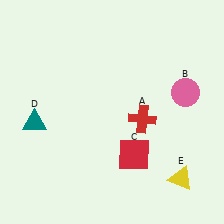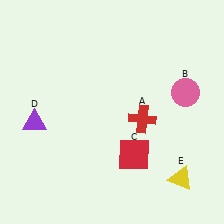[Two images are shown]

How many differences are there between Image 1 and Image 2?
There is 1 difference between the two images.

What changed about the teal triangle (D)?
In Image 1, D is teal. In Image 2, it changed to purple.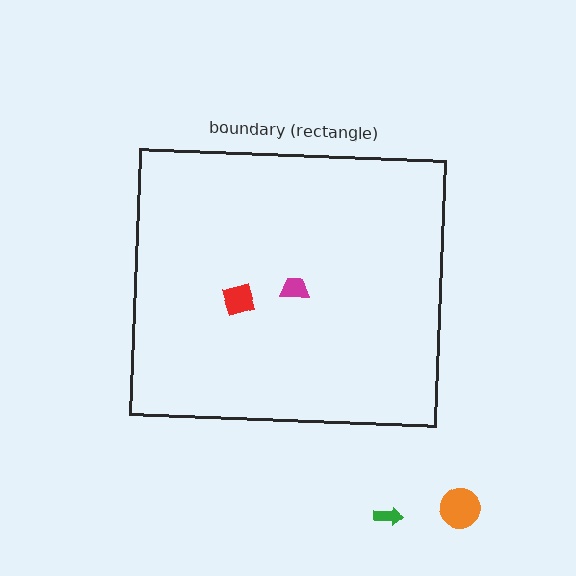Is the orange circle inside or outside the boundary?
Outside.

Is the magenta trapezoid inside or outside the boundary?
Inside.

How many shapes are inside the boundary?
2 inside, 2 outside.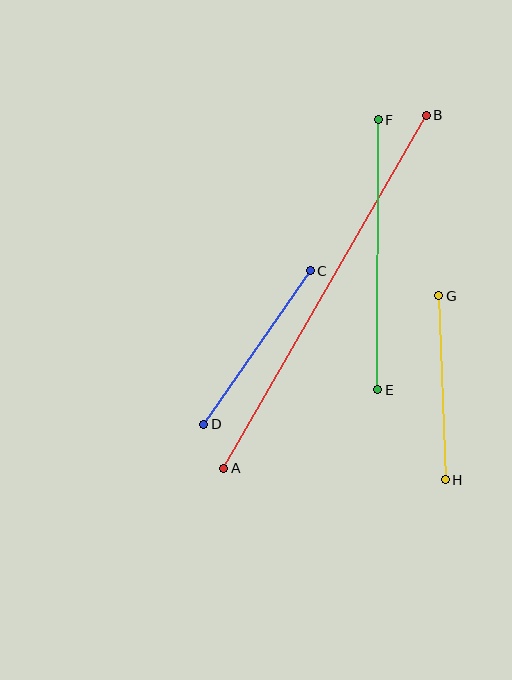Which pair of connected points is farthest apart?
Points A and B are farthest apart.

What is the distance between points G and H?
The distance is approximately 184 pixels.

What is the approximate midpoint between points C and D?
The midpoint is at approximately (257, 347) pixels.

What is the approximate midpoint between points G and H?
The midpoint is at approximately (442, 388) pixels.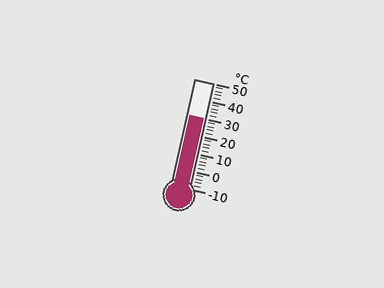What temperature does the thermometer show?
The thermometer shows approximately 30°C.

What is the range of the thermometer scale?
The thermometer scale ranges from -10°C to 50°C.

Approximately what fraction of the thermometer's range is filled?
The thermometer is filled to approximately 65% of its range.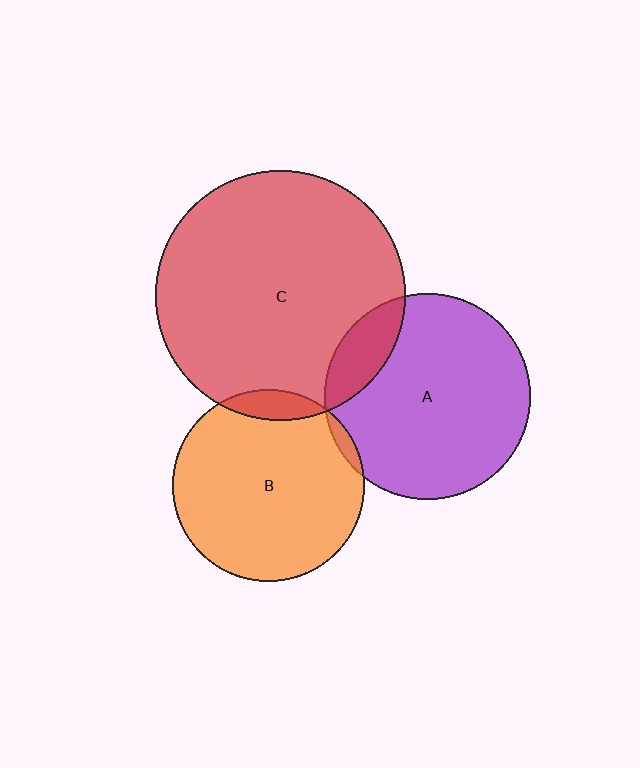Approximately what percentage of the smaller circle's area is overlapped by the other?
Approximately 10%.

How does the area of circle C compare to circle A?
Approximately 1.5 times.